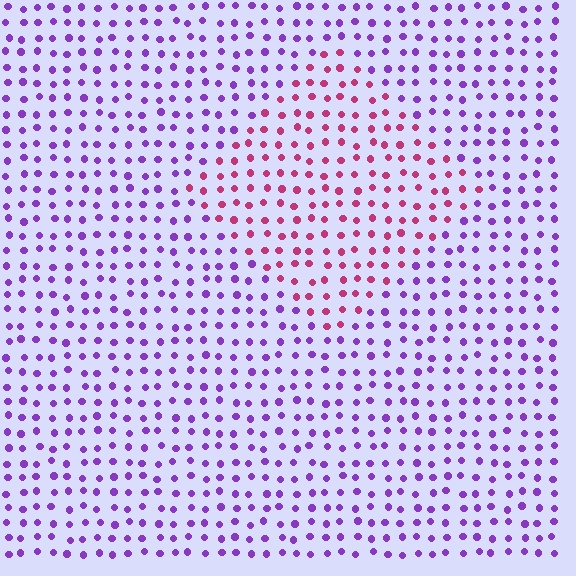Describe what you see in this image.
The image is filled with small purple elements in a uniform arrangement. A diamond-shaped region is visible where the elements are tinted to a slightly different hue, forming a subtle color boundary.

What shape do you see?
I see a diamond.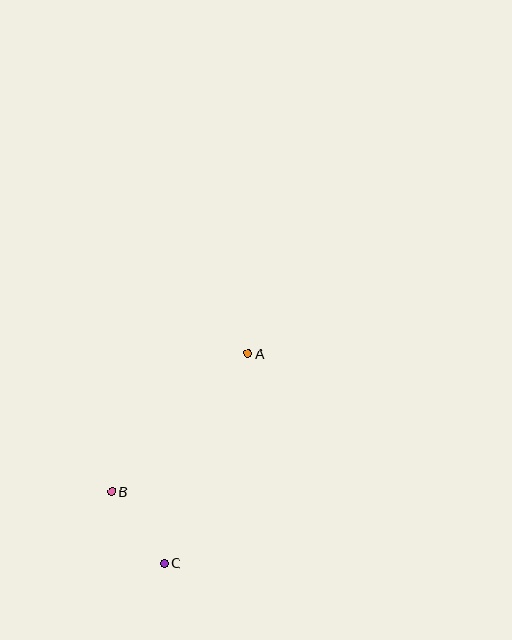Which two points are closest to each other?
Points B and C are closest to each other.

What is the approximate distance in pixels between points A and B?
The distance between A and B is approximately 194 pixels.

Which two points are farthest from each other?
Points A and C are farthest from each other.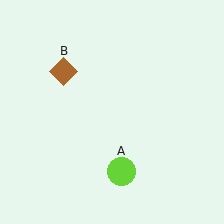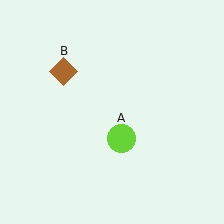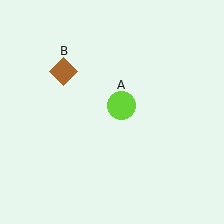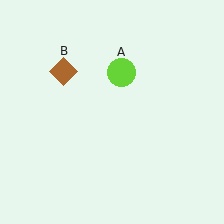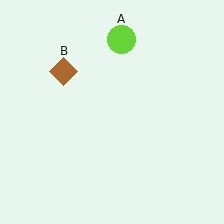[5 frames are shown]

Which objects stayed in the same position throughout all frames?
Brown diamond (object B) remained stationary.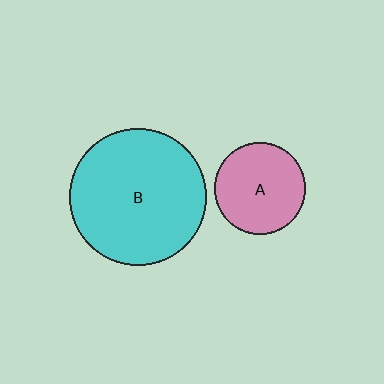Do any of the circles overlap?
No, none of the circles overlap.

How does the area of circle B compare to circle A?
Approximately 2.2 times.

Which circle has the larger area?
Circle B (cyan).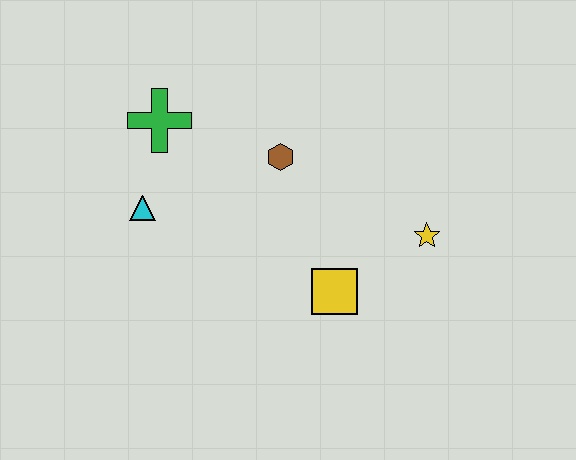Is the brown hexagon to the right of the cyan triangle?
Yes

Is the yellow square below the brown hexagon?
Yes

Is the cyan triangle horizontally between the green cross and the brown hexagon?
No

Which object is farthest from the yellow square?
The green cross is farthest from the yellow square.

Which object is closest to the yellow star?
The yellow square is closest to the yellow star.